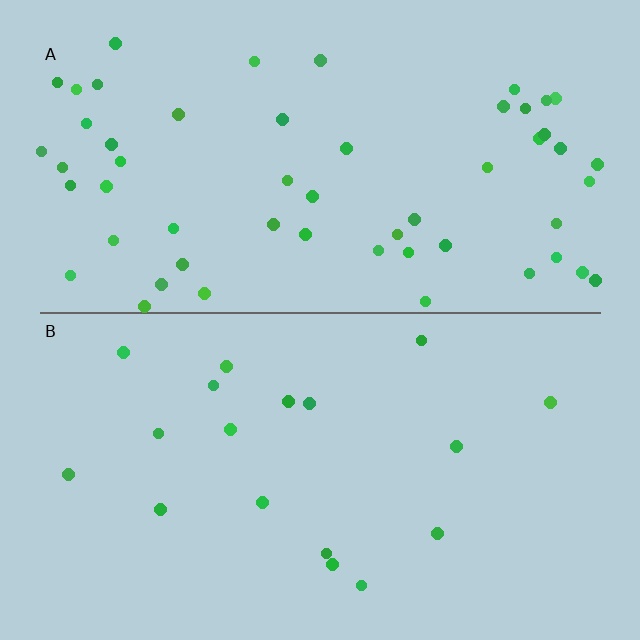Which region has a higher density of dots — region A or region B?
A (the top).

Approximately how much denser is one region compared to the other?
Approximately 3.0× — region A over region B.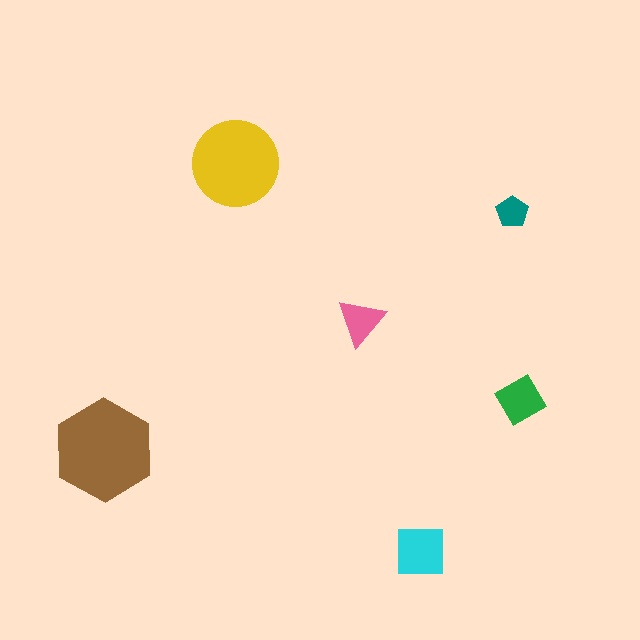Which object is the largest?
The brown hexagon.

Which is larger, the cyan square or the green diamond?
The cyan square.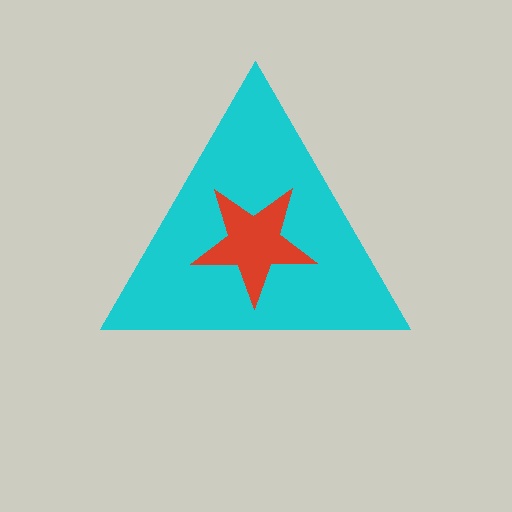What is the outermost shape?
The cyan triangle.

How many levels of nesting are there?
2.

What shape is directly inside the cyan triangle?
The red star.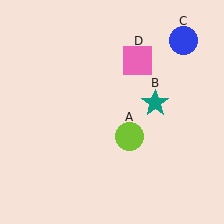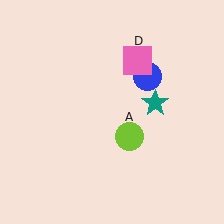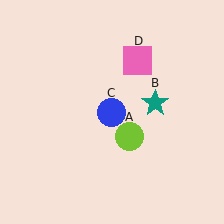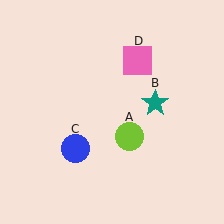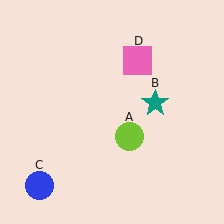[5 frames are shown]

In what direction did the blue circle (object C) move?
The blue circle (object C) moved down and to the left.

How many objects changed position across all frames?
1 object changed position: blue circle (object C).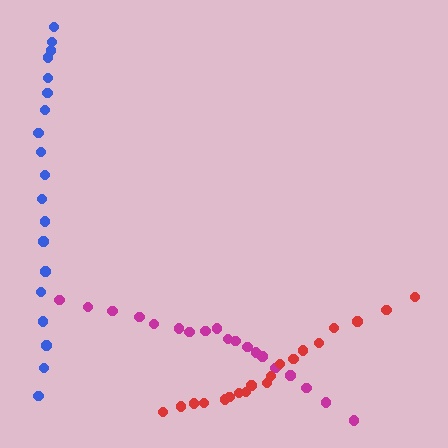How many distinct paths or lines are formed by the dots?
There are 3 distinct paths.